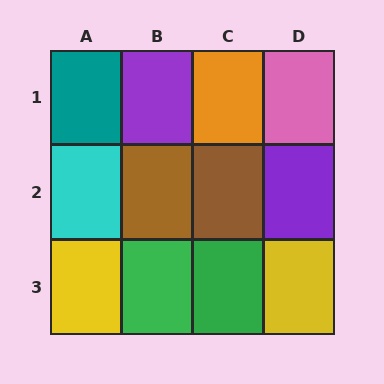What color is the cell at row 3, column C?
Green.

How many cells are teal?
1 cell is teal.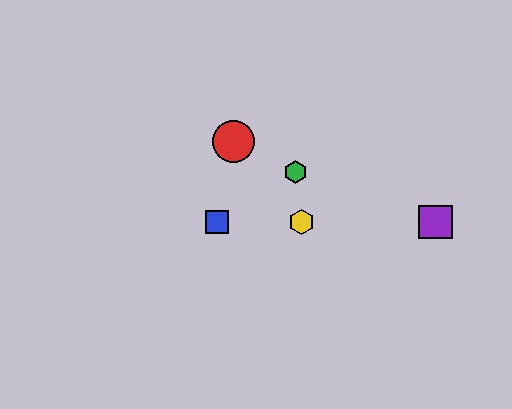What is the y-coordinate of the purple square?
The purple square is at y≈222.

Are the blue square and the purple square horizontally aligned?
Yes, both are at y≈222.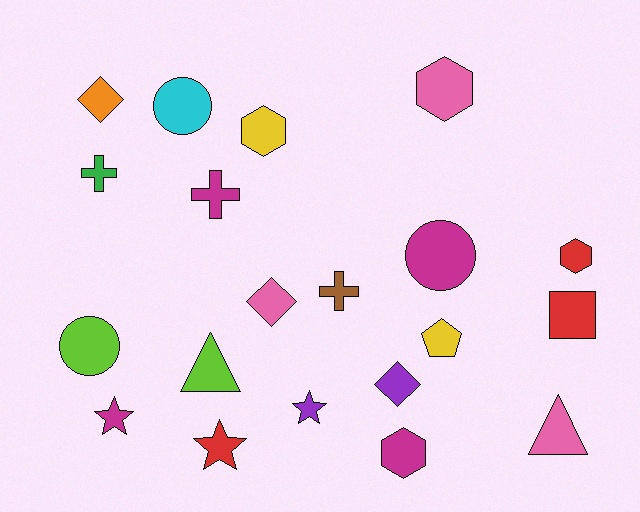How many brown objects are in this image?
There is 1 brown object.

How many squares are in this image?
There is 1 square.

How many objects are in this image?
There are 20 objects.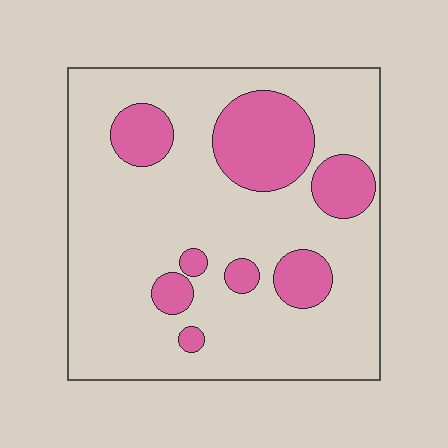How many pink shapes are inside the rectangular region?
8.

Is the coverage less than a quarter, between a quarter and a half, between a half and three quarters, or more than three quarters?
Less than a quarter.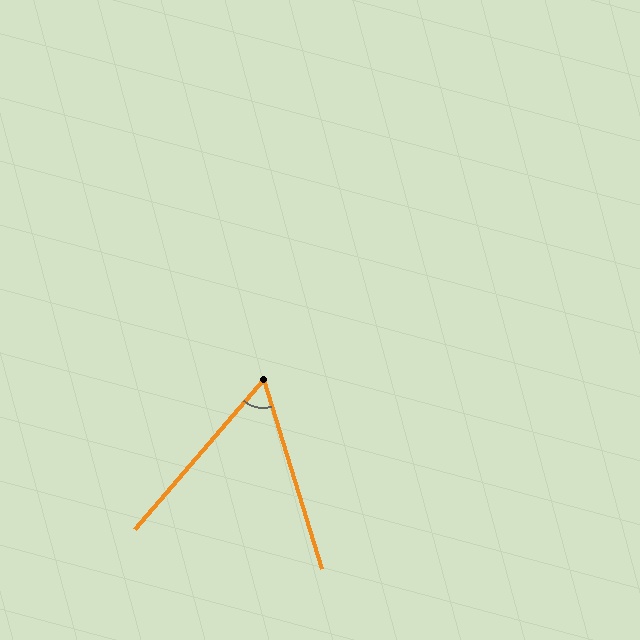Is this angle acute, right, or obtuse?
It is acute.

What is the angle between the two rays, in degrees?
Approximately 58 degrees.